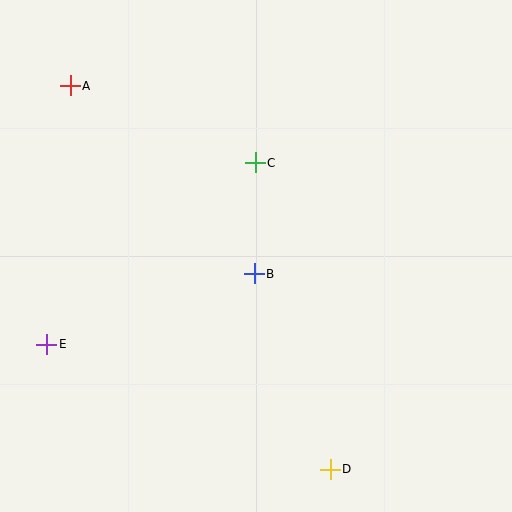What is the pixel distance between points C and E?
The distance between C and E is 276 pixels.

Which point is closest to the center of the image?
Point B at (254, 274) is closest to the center.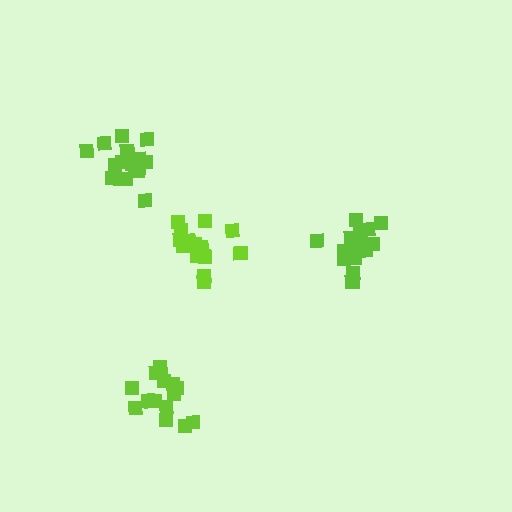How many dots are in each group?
Group 1: 15 dots, Group 2: 16 dots, Group 3: 15 dots, Group 4: 19 dots (65 total).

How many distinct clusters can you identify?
There are 4 distinct clusters.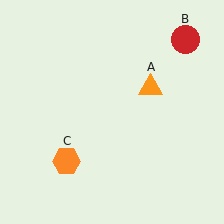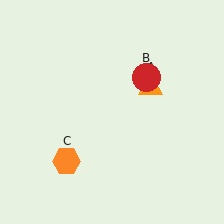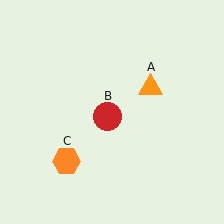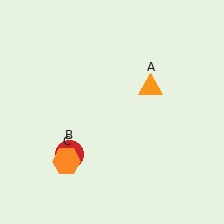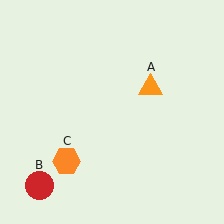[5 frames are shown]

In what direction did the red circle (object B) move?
The red circle (object B) moved down and to the left.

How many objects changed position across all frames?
1 object changed position: red circle (object B).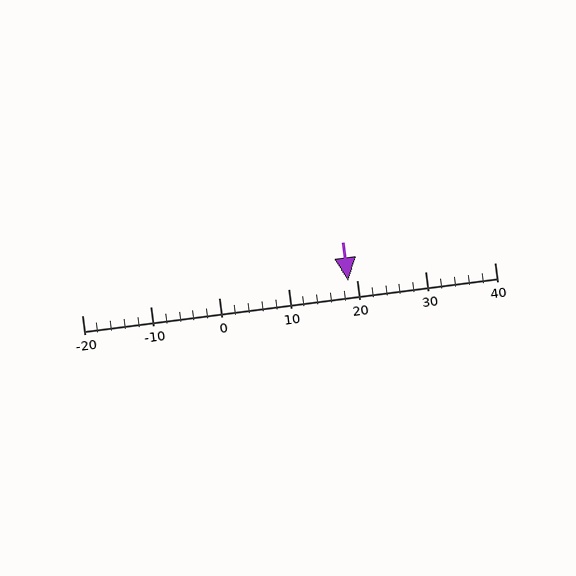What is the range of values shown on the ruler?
The ruler shows values from -20 to 40.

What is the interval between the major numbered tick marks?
The major tick marks are spaced 10 units apart.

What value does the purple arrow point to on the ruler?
The purple arrow points to approximately 19.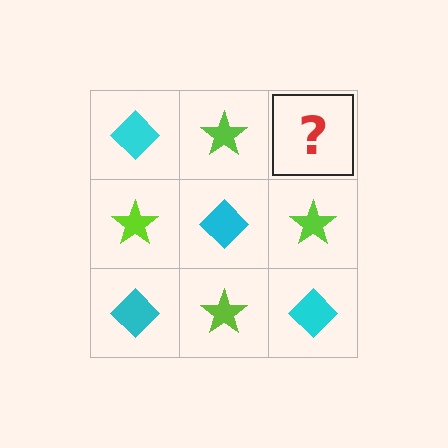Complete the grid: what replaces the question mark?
The question mark should be replaced with a cyan diamond.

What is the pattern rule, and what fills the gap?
The rule is that it alternates cyan diamond and lime star in a checkerboard pattern. The gap should be filled with a cyan diamond.